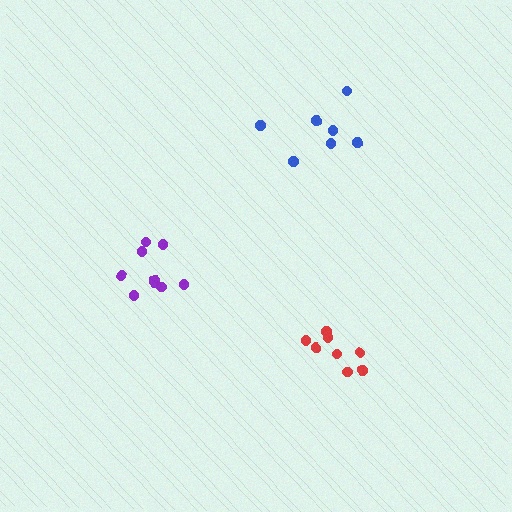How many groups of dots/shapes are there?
There are 3 groups.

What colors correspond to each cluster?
The clusters are colored: blue, red, purple.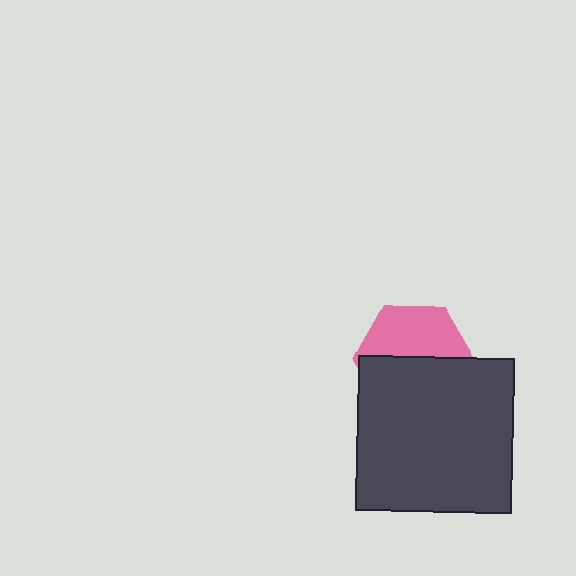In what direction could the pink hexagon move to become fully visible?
The pink hexagon could move up. That would shift it out from behind the dark gray square entirely.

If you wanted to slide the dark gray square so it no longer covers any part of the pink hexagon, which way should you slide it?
Slide it down — that is the most direct way to separate the two shapes.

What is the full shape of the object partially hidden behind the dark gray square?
The partially hidden object is a pink hexagon.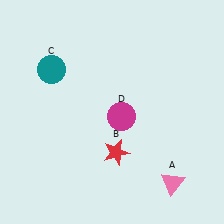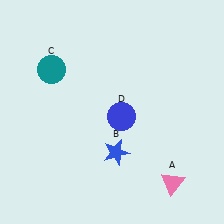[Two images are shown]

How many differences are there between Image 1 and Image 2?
There are 2 differences between the two images.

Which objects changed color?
B changed from red to blue. D changed from magenta to blue.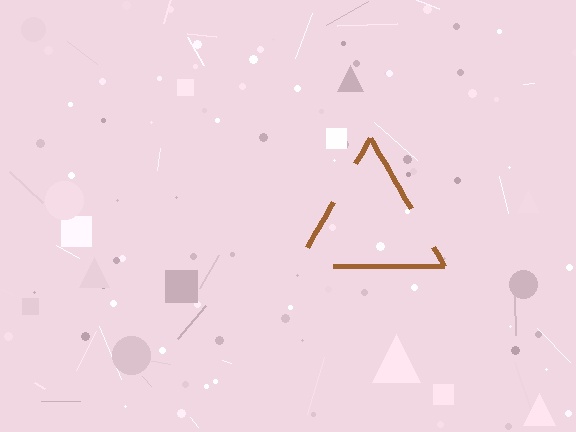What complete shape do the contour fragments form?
The contour fragments form a triangle.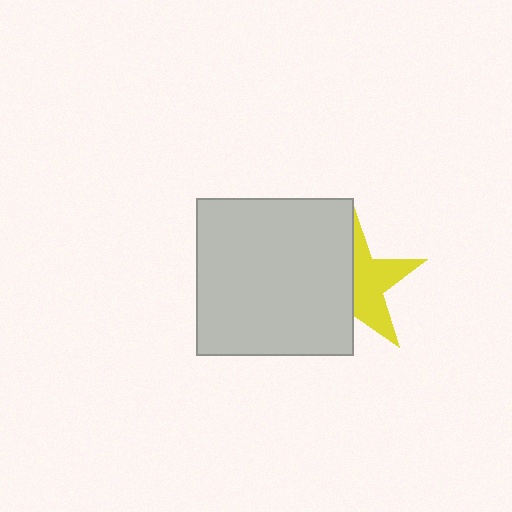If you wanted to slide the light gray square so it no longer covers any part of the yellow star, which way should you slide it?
Slide it left — that is the most direct way to separate the two shapes.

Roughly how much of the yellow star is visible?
About half of it is visible (roughly 49%).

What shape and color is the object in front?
The object in front is a light gray square.